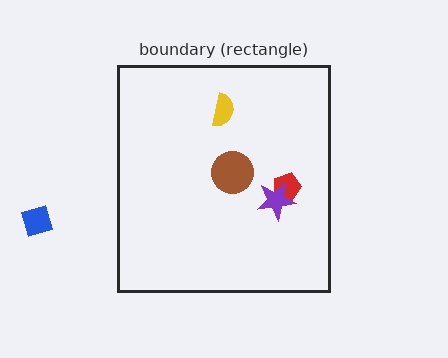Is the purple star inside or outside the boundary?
Inside.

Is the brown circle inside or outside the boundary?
Inside.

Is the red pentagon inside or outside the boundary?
Inside.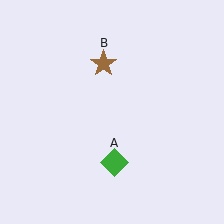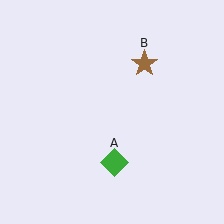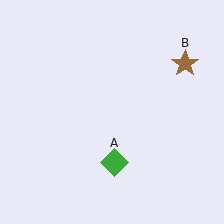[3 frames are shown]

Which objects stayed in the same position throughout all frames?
Green diamond (object A) remained stationary.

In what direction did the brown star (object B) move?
The brown star (object B) moved right.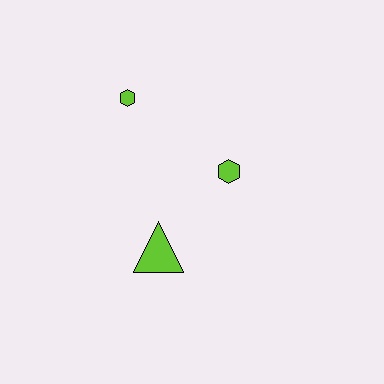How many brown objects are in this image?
There are no brown objects.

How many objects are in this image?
There are 3 objects.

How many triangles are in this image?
There is 1 triangle.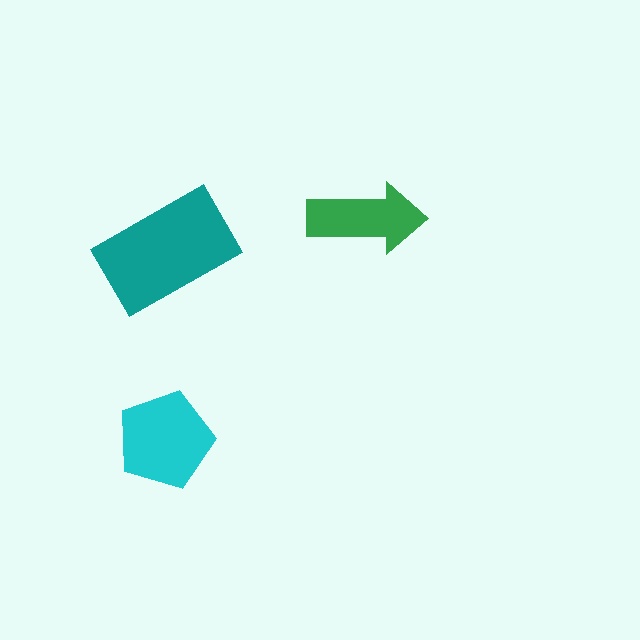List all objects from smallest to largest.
The green arrow, the cyan pentagon, the teal rectangle.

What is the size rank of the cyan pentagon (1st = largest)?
2nd.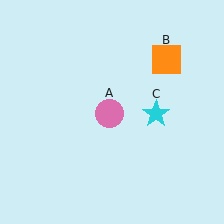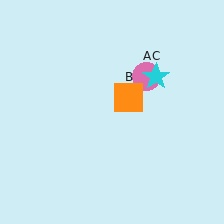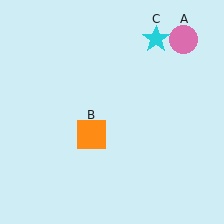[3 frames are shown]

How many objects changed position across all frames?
3 objects changed position: pink circle (object A), orange square (object B), cyan star (object C).